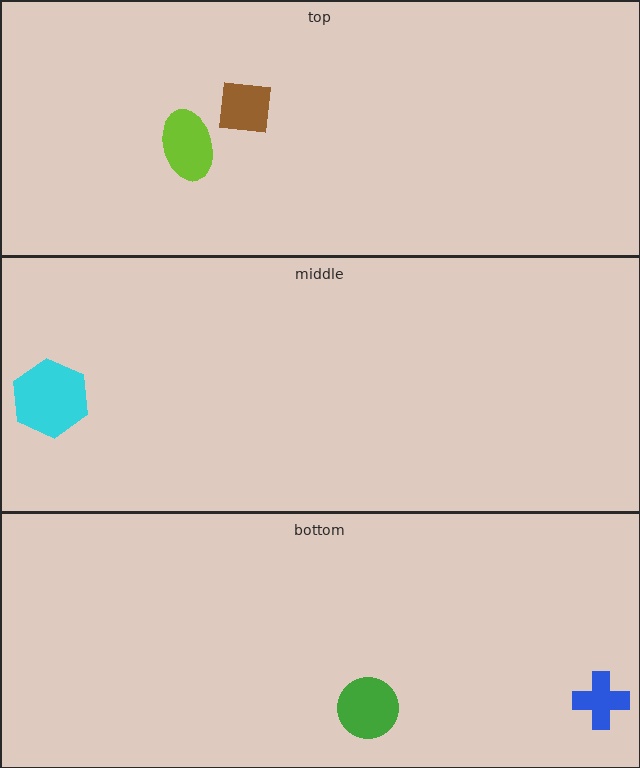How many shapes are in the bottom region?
2.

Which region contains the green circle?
The bottom region.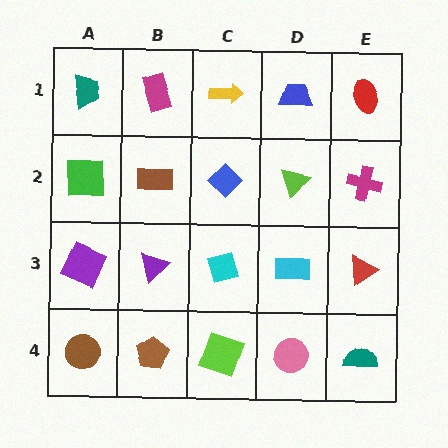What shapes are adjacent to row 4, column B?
A purple triangle (row 3, column B), a brown circle (row 4, column A), a lime square (row 4, column C).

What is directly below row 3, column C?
A lime square.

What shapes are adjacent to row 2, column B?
A magenta rectangle (row 1, column B), a purple triangle (row 3, column B), a green square (row 2, column A), a blue diamond (row 2, column C).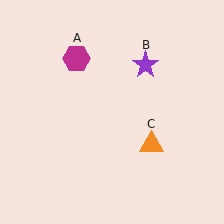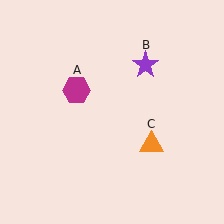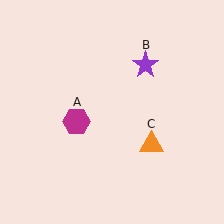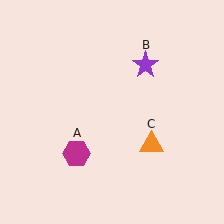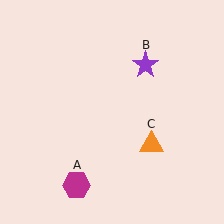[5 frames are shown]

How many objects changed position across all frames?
1 object changed position: magenta hexagon (object A).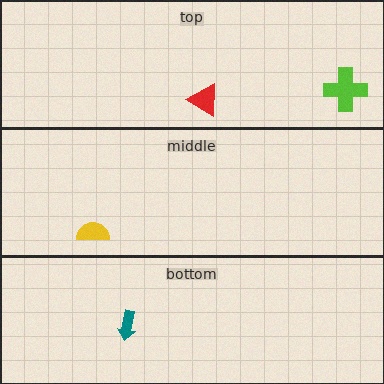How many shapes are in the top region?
2.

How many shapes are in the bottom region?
1.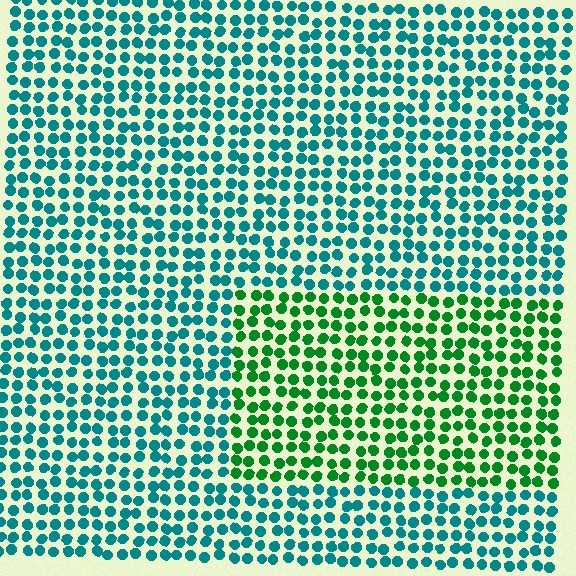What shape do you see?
I see a rectangle.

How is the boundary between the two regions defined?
The boundary is defined purely by a slight shift in hue (about 47 degrees). Spacing, size, and orientation are identical on both sides.